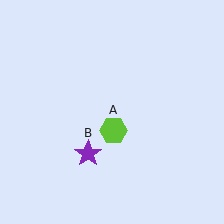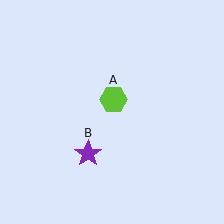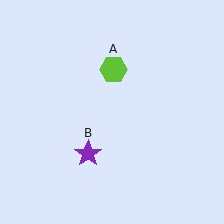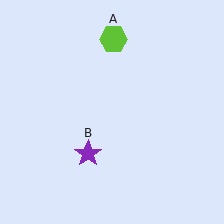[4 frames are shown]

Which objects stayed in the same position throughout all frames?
Purple star (object B) remained stationary.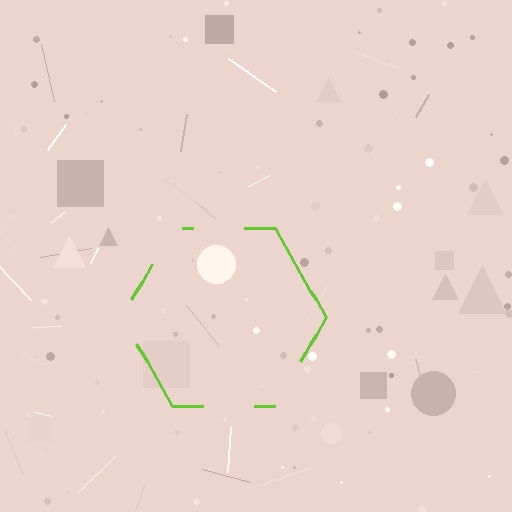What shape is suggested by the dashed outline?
The dashed outline suggests a hexagon.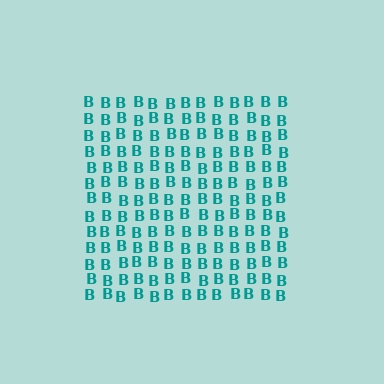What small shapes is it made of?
It is made of small letter B's.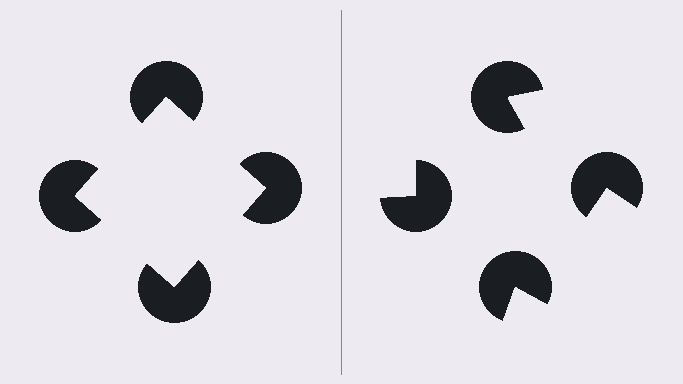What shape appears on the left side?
An illusory square.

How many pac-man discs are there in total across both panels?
8 — 4 on each side.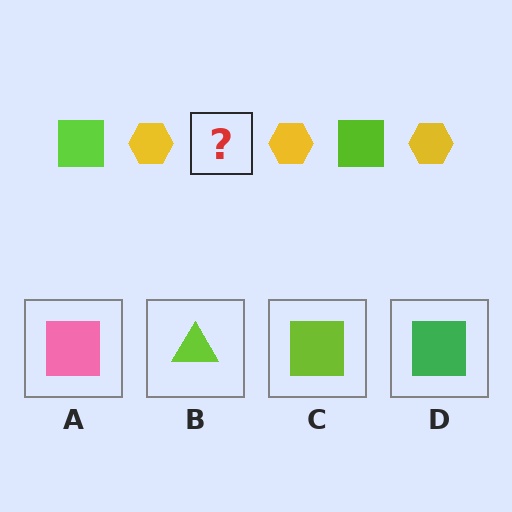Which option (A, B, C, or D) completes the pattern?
C.